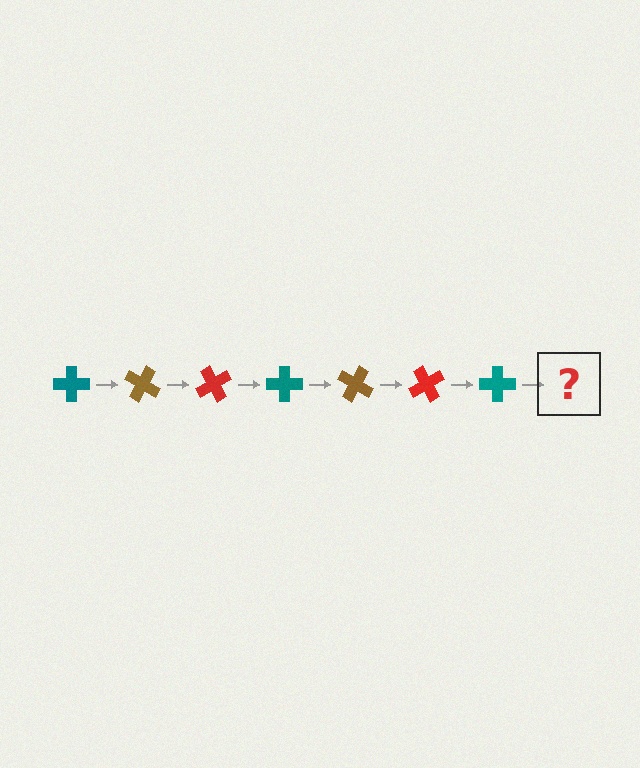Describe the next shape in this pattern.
It should be a brown cross, rotated 210 degrees from the start.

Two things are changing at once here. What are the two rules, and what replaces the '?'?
The two rules are that it rotates 30 degrees each step and the color cycles through teal, brown, and red. The '?' should be a brown cross, rotated 210 degrees from the start.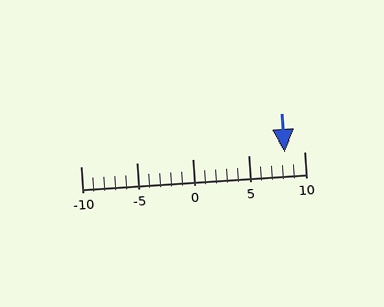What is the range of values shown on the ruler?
The ruler shows values from -10 to 10.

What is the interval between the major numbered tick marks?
The major tick marks are spaced 5 units apart.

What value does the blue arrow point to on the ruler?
The blue arrow points to approximately 8.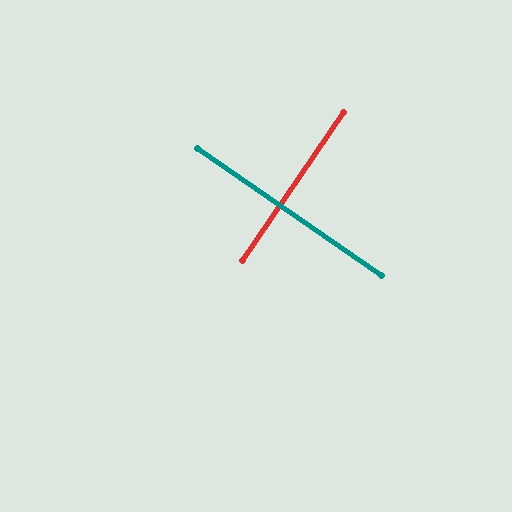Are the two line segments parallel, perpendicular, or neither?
Perpendicular — they meet at approximately 90°.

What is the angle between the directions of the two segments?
Approximately 90 degrees.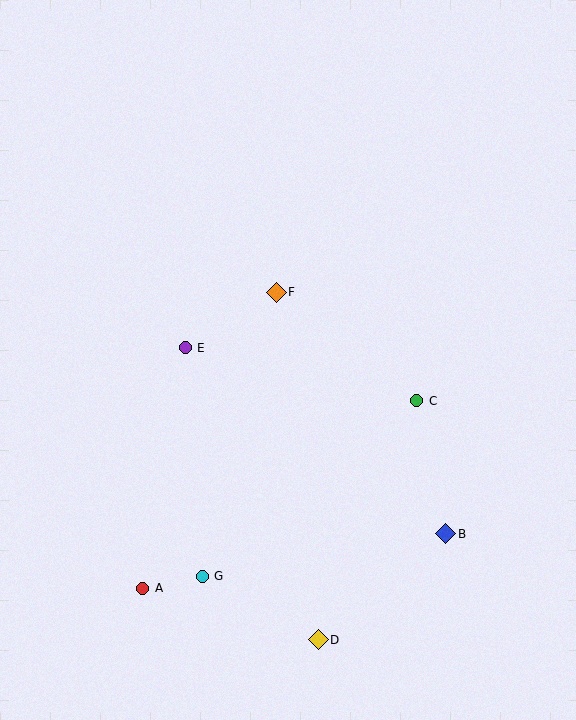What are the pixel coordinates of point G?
Point G is at (202, 576).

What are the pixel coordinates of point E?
Point E is at (185, 348).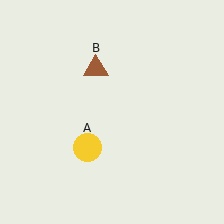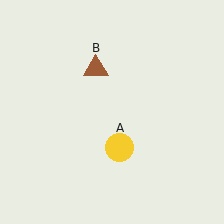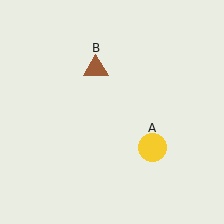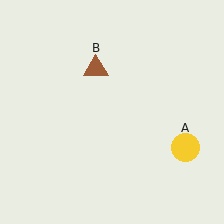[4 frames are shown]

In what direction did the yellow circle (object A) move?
The yellow circle (object A) moved right.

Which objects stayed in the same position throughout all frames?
Brown triangle (object B) remained stationary.